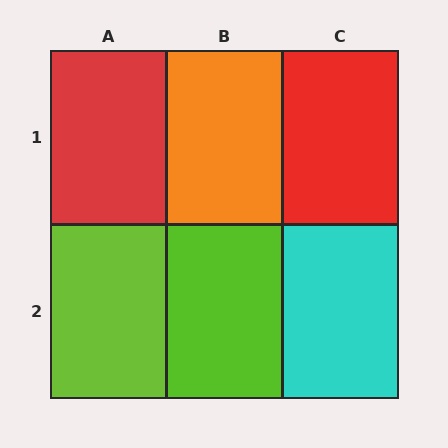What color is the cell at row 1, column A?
Red.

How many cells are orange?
1 cell is orange.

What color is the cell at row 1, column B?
Orange.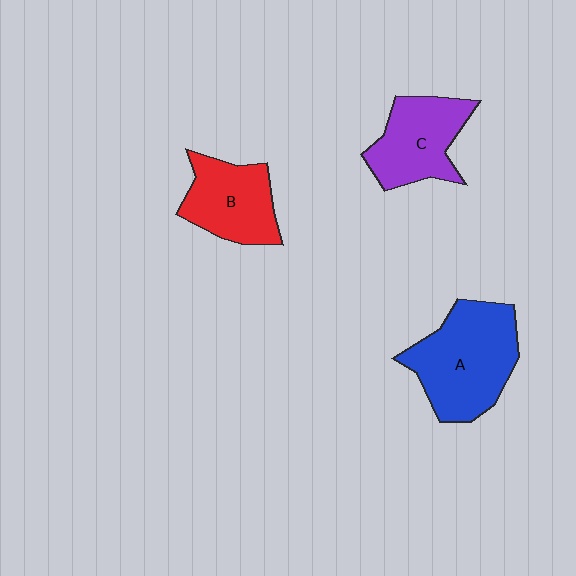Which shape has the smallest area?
Shape B (red).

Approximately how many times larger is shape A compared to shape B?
Approximately 1.5 times.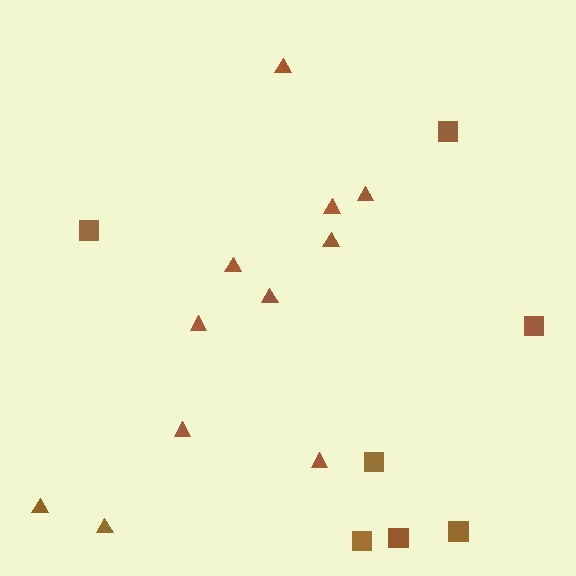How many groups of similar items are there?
There are 2 groups: one group of squares (7) and one group of triangles (11).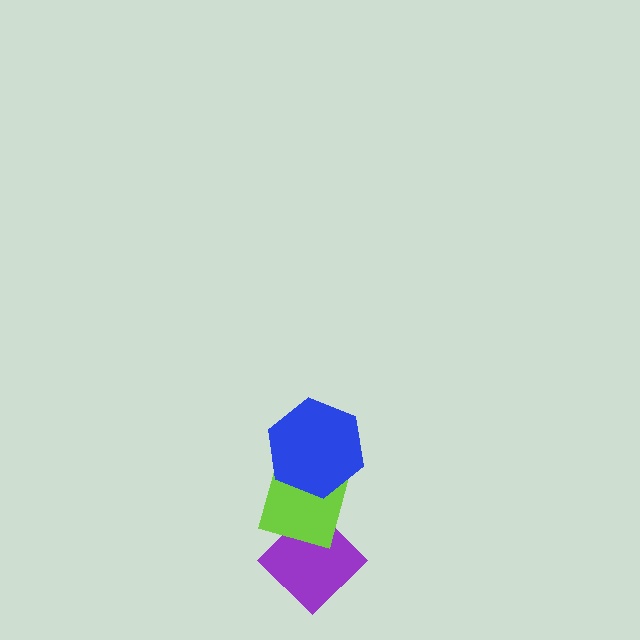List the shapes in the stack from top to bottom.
From top to bottom: the blue hexagon, the lime diamond, the purple diamond.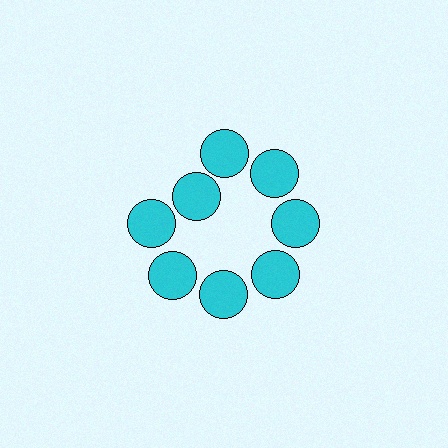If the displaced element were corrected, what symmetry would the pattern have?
It would have 8-fold rotational symmetry — the pattern would map onto itself every 45 degrees.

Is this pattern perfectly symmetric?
No. The 8 cyan circles are arranged in a ring, but one element near the 10 o'clock position is pulled inward toward the center, breaking the 8-fold rotational symmetry.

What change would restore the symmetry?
The symmetry would be restored by moving it outward, back onto the ring so that all 8 circles sit at equal angles and equal distance from the center.